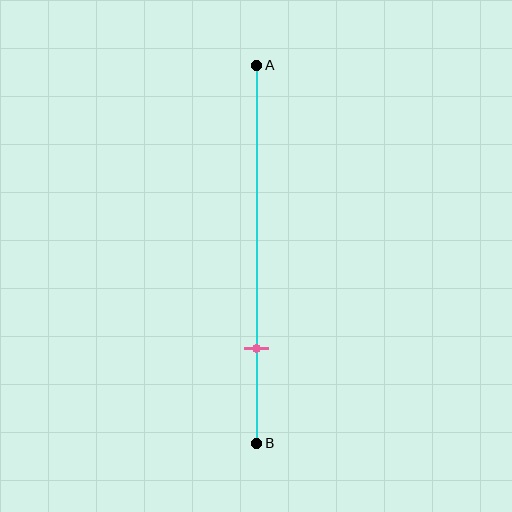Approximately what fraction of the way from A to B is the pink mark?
The pink mark is approximately 75% of the way from A to B.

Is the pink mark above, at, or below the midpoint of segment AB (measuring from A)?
The pink mark is below the midpoint of segment AB.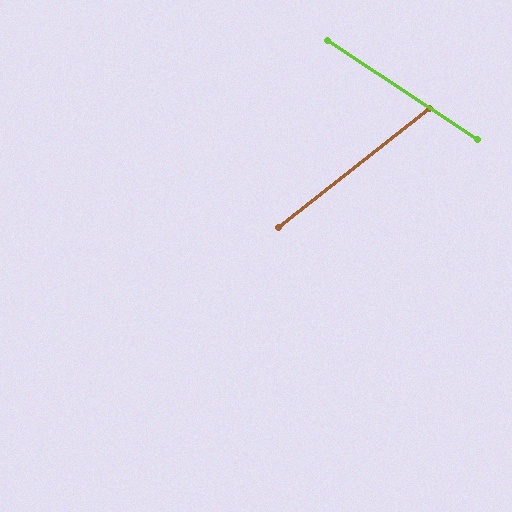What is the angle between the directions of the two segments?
Approximately 72 degrees.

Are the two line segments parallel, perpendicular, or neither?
Neither parallel nor perpendicular — they differ by about 72°.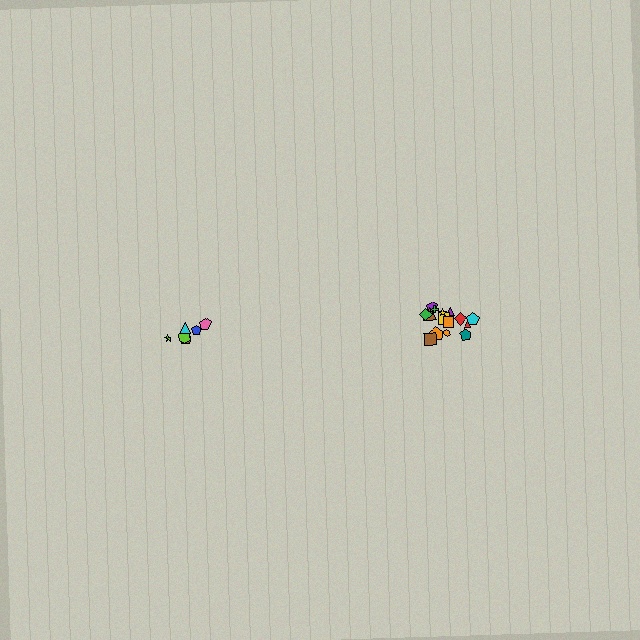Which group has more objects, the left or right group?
The right group.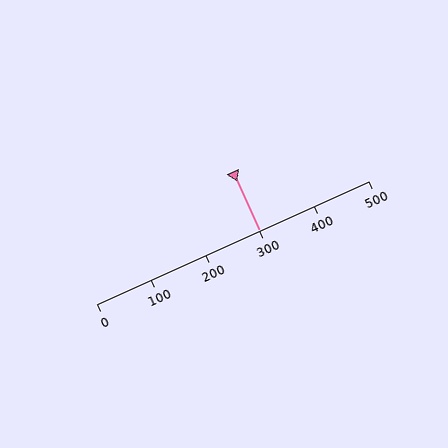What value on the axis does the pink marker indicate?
The marker indicates approximately 300.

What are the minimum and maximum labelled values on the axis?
The axis runs from 0 to 500.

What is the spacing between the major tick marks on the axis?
The major ticks are spaced 100 apart.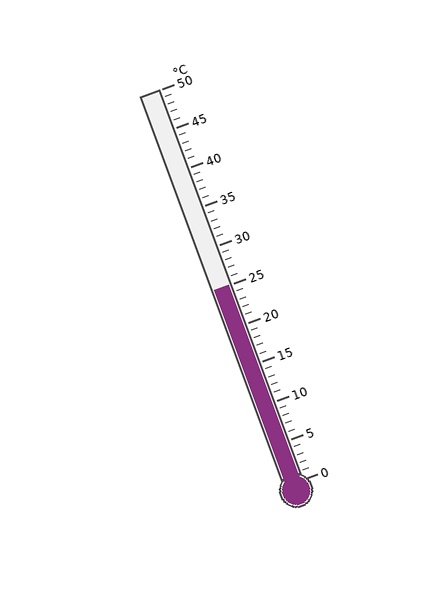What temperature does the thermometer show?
The thermometer shows approximately 25°C.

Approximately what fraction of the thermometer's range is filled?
The thermometer is filled to approximately 50% of its range.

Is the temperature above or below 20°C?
The temperature is above 20°C.